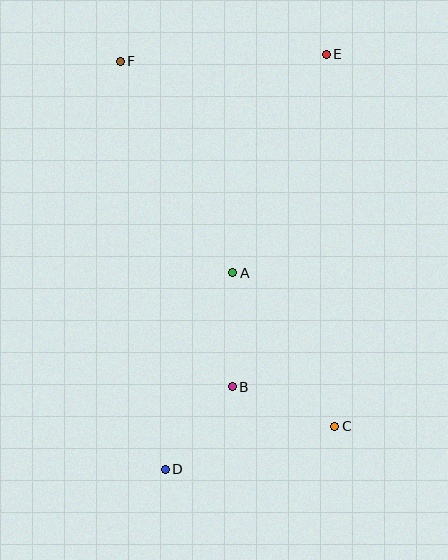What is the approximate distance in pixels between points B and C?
The distance between B and C is approximately 110 pixels.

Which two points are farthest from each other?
Points D and E are farthest from each other.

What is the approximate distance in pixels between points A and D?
The distance between A and D is approximately 207 pixels.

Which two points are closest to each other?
Points B and D are closest to each other.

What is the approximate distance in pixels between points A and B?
The distance between A and B is approximately 114 pixels.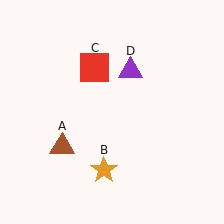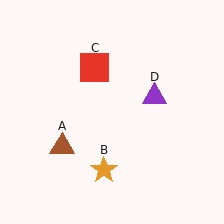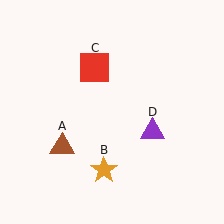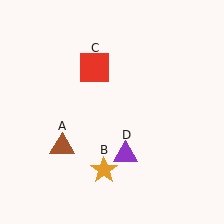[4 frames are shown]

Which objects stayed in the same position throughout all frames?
Brown triangle (object A) and orange star (object B) and red square (object C) remained stationary.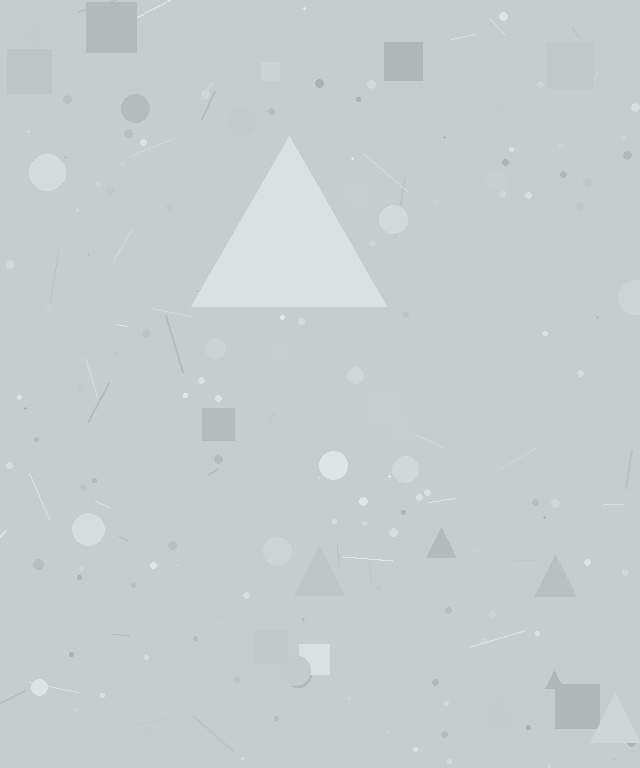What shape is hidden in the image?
A triangle is hidden in the image.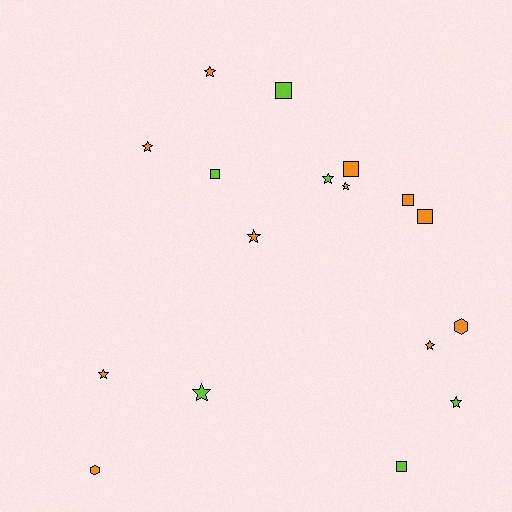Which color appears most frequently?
Orange, with 11 objects.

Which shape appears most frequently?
Star, with 9 objects.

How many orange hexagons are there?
There are 2 orange hexagons.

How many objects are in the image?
There are 17 objects.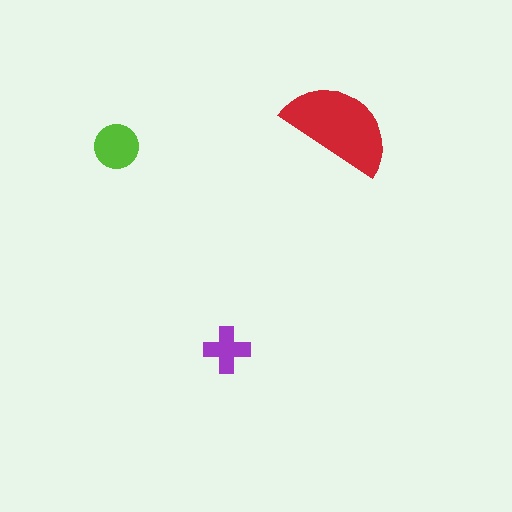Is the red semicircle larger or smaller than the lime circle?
Larger.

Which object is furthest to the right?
The red semicircle is rightmost.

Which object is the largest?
The red semicircle.